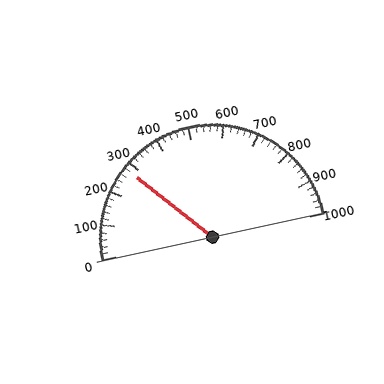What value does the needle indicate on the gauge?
The needle indicates approximately 280.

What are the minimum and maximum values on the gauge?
The gauge ranges from 0 to 1000.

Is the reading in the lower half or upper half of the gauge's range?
The reading is in the lower half of the range (0 to 1000).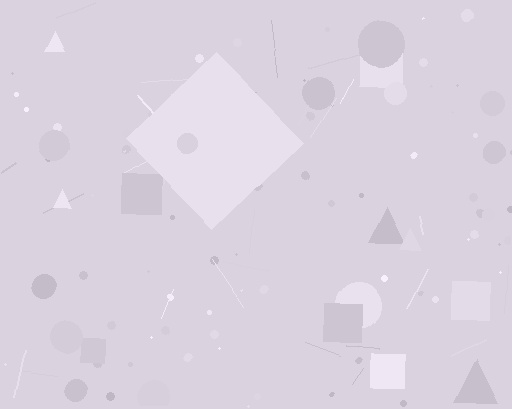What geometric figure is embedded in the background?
A diamond is embedded in the background.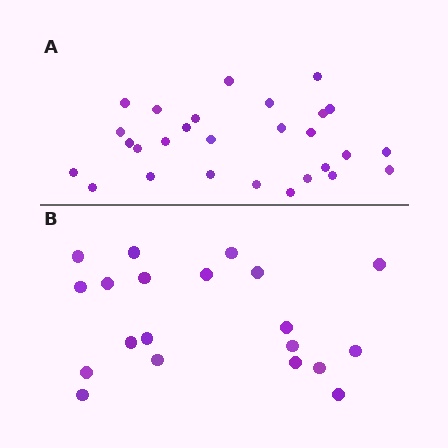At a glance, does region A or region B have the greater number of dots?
Region A (the top region) has more dots.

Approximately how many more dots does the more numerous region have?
Region A has roughly 8 or so more dots than region B.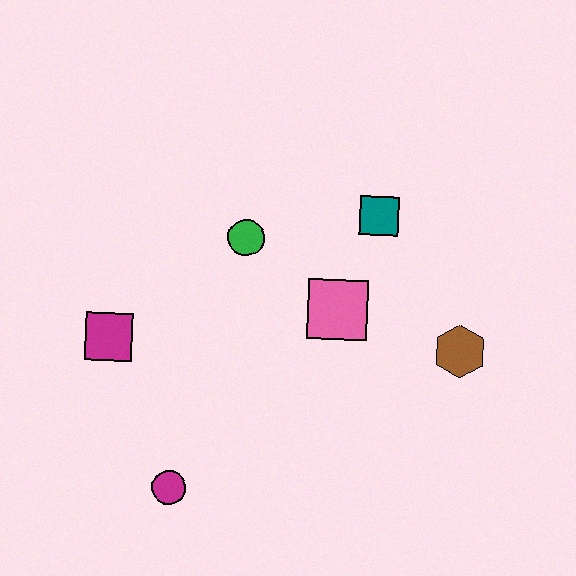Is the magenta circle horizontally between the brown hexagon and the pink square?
No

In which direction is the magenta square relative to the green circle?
The magenta square is to the left of the green circle.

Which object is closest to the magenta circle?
The magenta square is closest to the magenta circle.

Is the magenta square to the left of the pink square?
Yes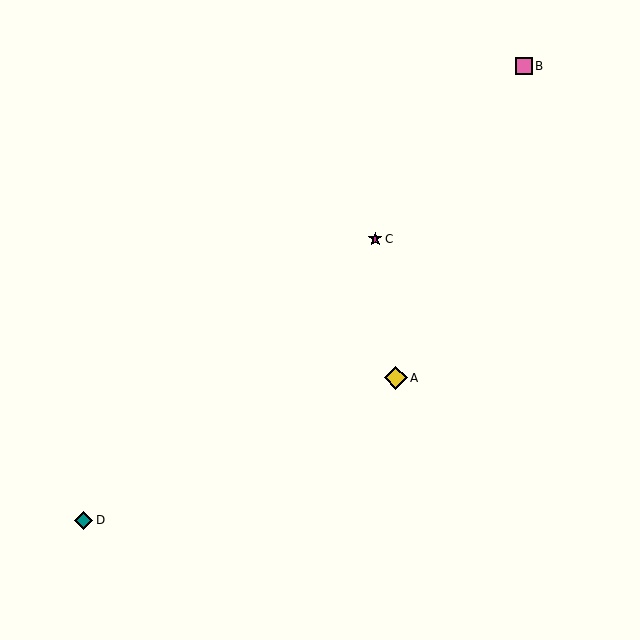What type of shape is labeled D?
Shape D is a teal diamond.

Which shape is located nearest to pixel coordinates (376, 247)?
The magenta star (labeled C) at (375, 239) is nearest to that location.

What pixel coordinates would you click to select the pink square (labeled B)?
Click at (524, 66) to select the pink square B.